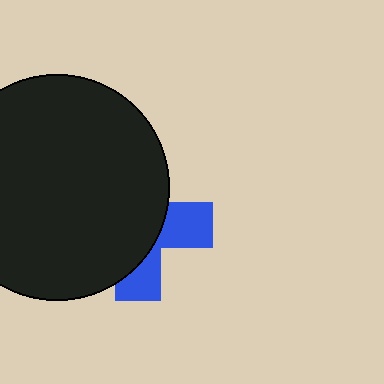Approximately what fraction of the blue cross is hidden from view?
Roughly 66% of the blue cross is hidden behind the black circle.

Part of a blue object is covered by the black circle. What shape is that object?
It is a cross.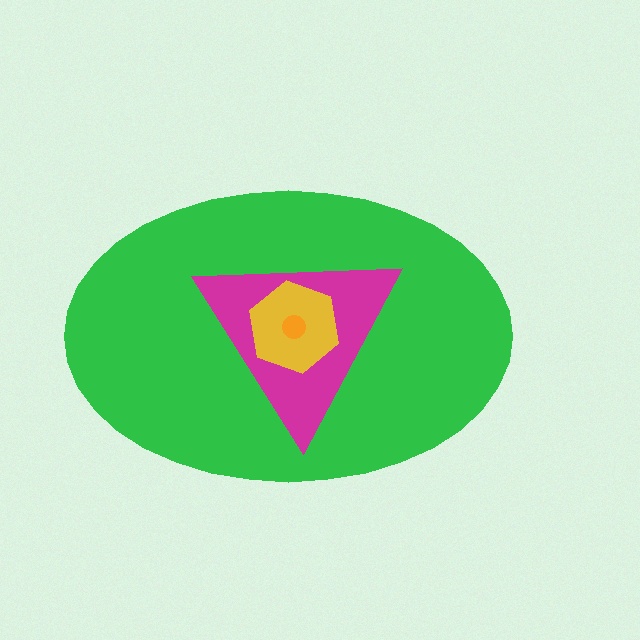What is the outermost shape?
The green ellipse.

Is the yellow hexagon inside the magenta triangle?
Yes.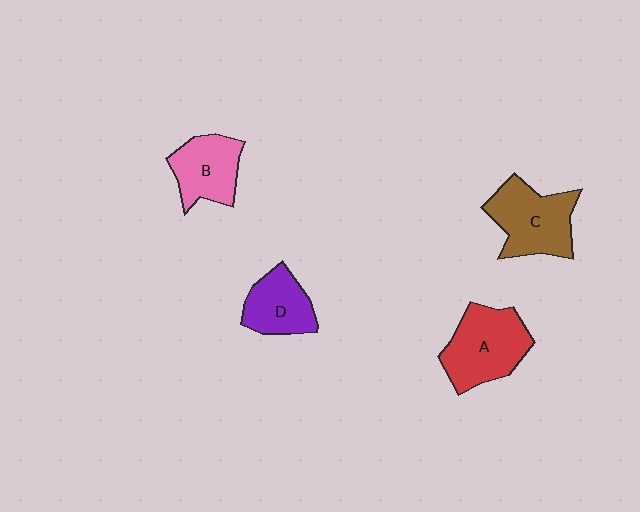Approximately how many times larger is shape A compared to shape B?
Approximately 1.3 times.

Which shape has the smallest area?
Shape D (purple).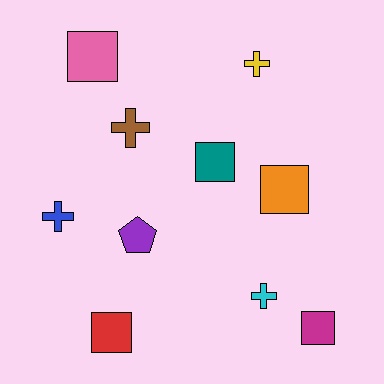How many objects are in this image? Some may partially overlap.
There are 10 objects.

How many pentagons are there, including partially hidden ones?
There is 1 pentagon.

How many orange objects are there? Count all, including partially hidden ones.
There is 1 orange object.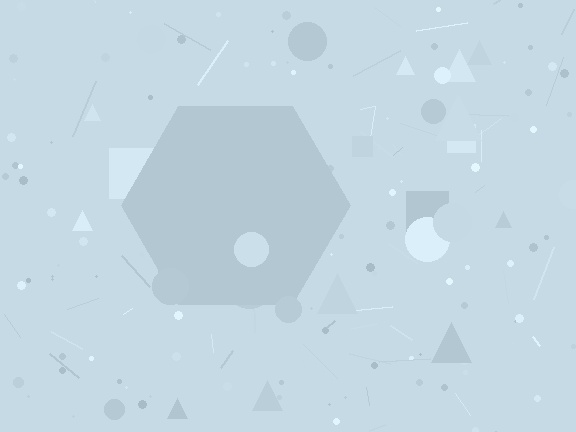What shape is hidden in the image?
A hexagon is hidden in the image.